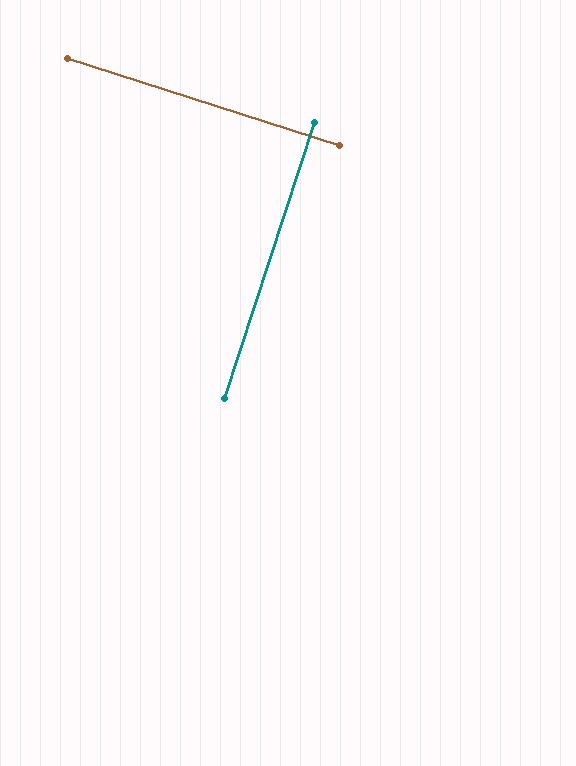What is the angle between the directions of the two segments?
Approximately 90 degrees.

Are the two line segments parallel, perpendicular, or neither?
Perpendicular — they meet at approximately 90°.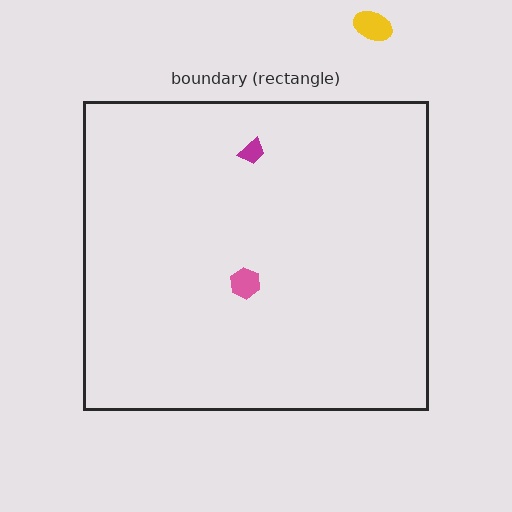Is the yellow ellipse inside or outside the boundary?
Outside.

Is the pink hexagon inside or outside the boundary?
Inside.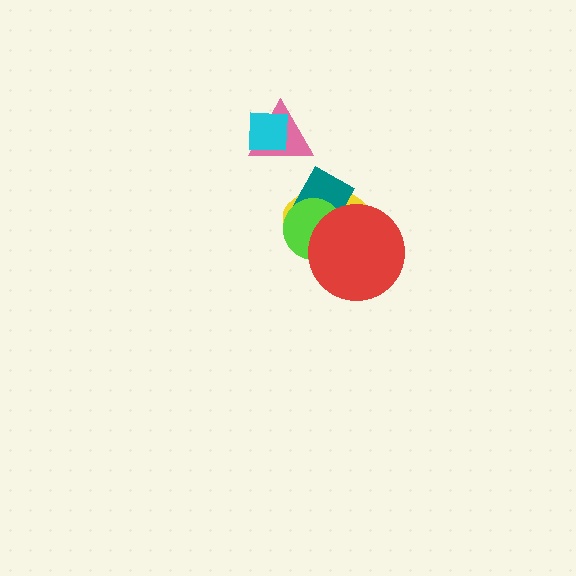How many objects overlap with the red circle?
3 objects overlap with the red circle.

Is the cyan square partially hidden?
No, no other shape covers it.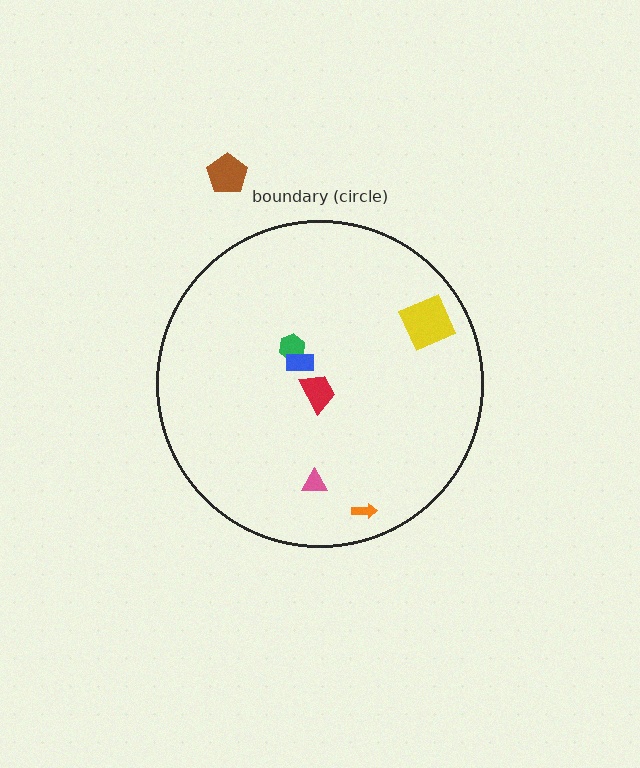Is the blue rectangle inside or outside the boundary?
Inside.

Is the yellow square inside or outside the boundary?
Inside.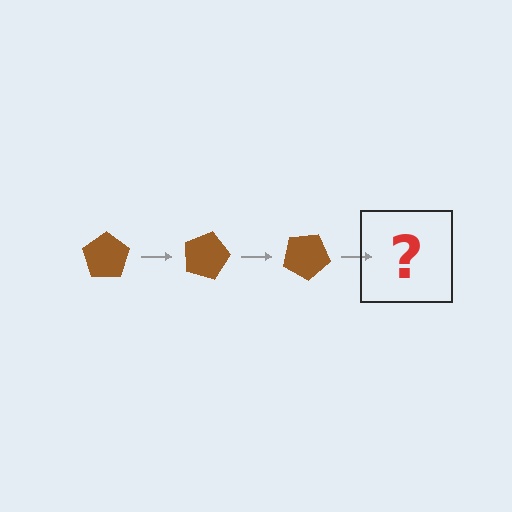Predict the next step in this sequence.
The next step is a brown pentagon rotated 45 degrees.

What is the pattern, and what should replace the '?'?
The pattern is that the pentagon rotates 15 degrees each step. The '?' should be a brown pentagon rotated 45 degrees.